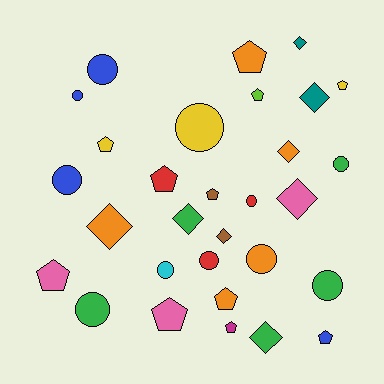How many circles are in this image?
There are 11 circles.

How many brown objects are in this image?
There are 2 brown objects.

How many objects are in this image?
There are 30 objects.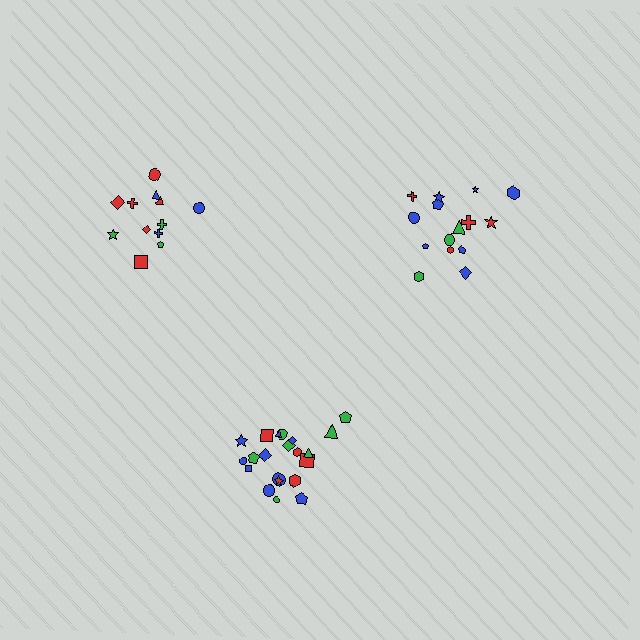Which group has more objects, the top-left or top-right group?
The top-right group.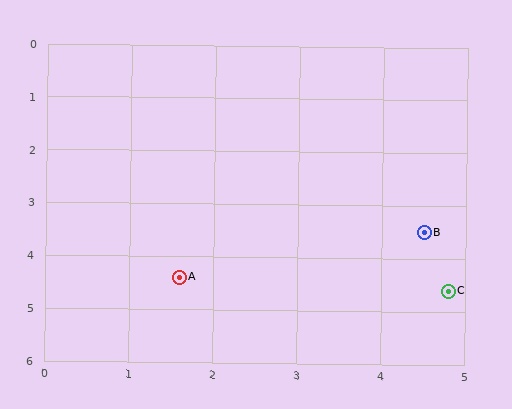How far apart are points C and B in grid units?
Points C and B are about 1.1 grid units apart.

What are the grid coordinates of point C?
Point C is at approximately (4.8, 4.6).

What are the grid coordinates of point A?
Point A is at approximately (1.6, 4.4).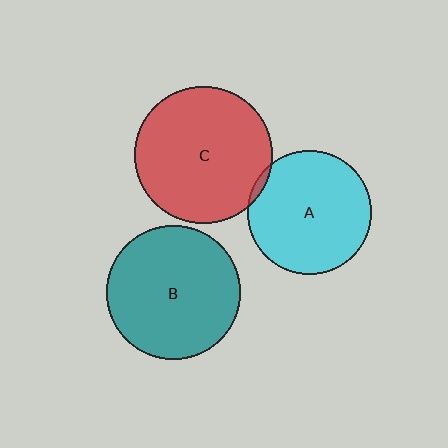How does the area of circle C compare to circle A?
Approximately 1.2 times.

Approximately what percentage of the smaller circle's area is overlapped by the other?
Approximately 5%.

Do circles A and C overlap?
Yes.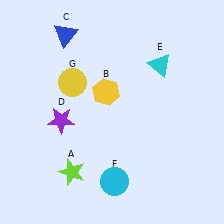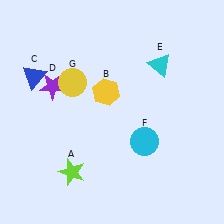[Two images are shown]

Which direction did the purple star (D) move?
The purple star (D) moved up.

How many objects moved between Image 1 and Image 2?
3 objects moved between the two images.